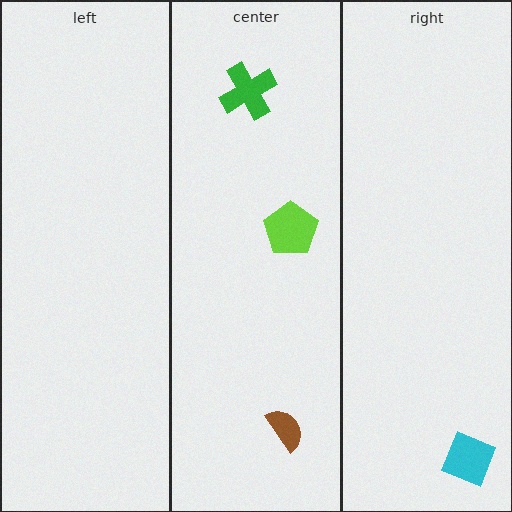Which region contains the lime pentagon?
The center region.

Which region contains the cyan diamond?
The right region.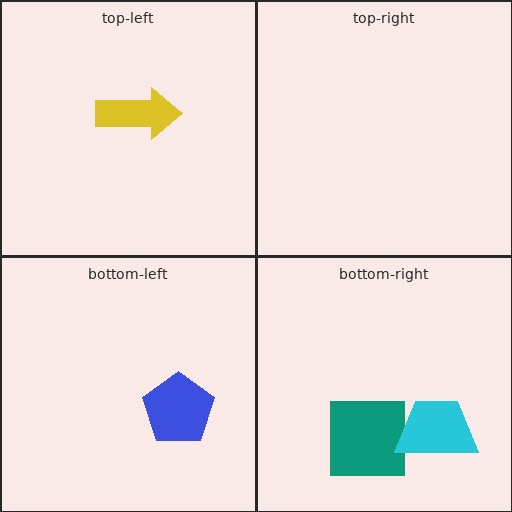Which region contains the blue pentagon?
The bottom-left region.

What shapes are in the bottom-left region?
The blue pentagon.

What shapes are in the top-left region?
The yellow arrow.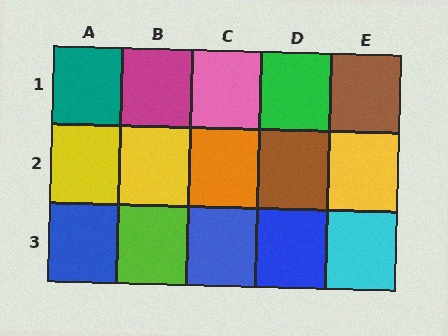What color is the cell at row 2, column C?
Orange.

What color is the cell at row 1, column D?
Green.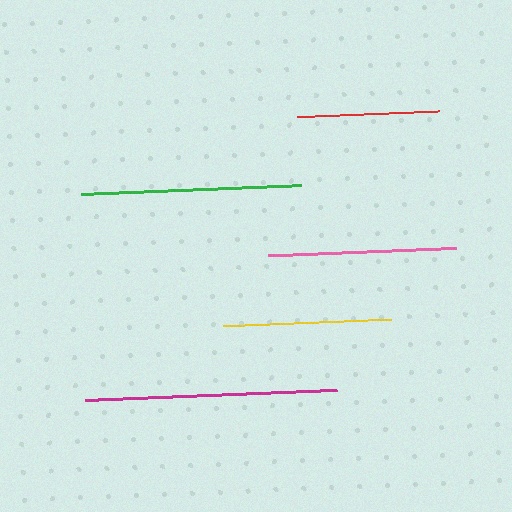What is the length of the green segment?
The green segment is approximately 220 pixels long.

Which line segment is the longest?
The magenta line is the longest at approximately 253 pixels.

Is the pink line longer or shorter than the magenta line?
The magenta line is longer than the pink line.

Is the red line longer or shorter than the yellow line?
The yellow line is longer than the red line.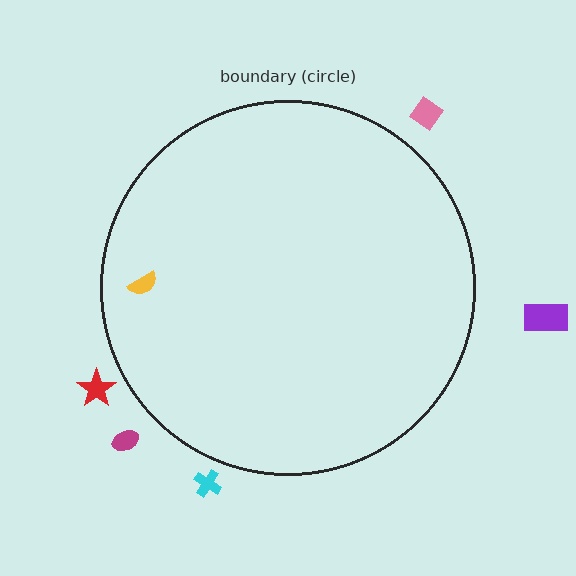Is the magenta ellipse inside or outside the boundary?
Outside.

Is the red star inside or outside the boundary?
Outside.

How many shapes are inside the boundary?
1 inside, 5 outside.